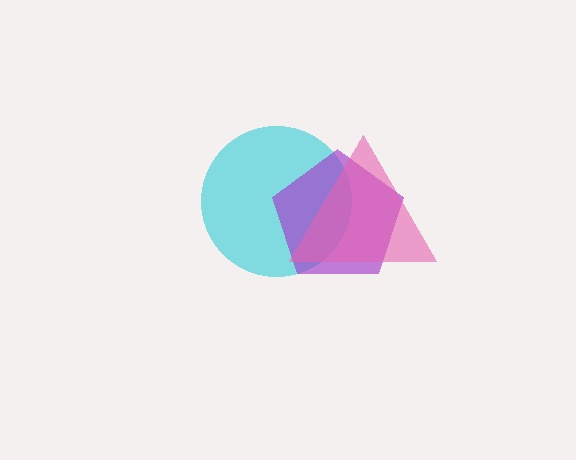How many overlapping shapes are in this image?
There are 3 overlapping shapes in the image.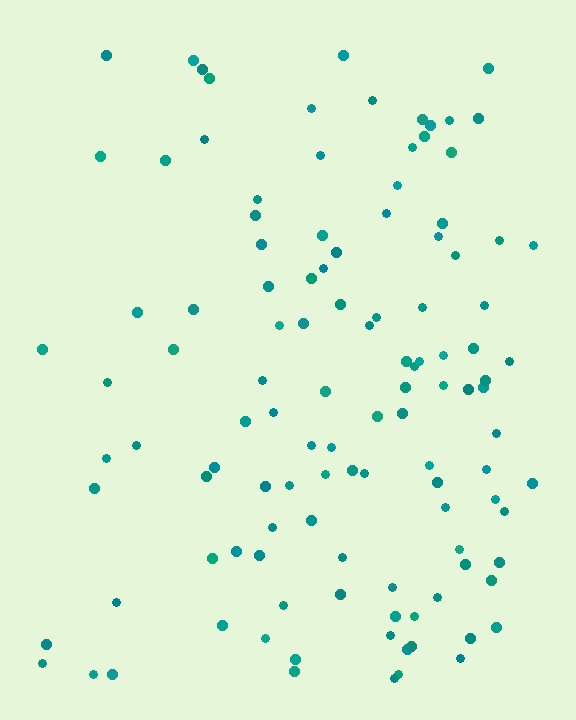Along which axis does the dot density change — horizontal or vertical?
Horizontal.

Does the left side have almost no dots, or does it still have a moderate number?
Still a moderate number, just noticeably fewer than the right.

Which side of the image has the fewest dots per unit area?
The left.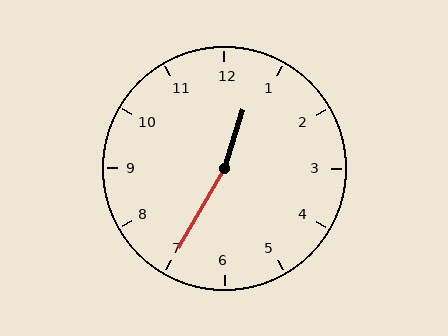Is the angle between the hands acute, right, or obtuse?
It is obtuse.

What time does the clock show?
12:35.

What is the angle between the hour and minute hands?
Approximately 168 degrees.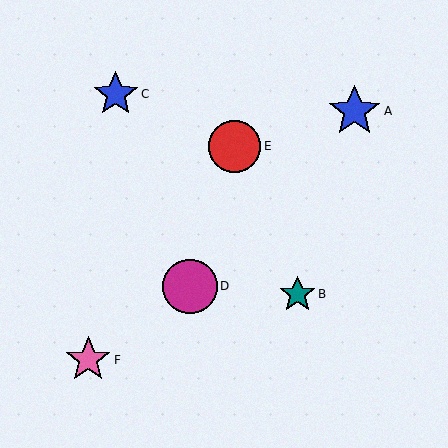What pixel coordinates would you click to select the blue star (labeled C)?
Click at (116, 94) to select the blue star C.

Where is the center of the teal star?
The center of the teal star is at (297, 294).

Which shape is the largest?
The magenta circle (labeled D) is the largest.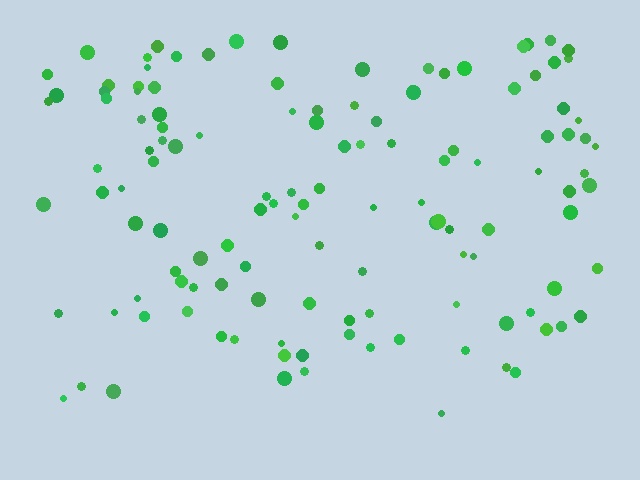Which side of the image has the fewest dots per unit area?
The bottom.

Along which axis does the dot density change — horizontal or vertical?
Vertical.